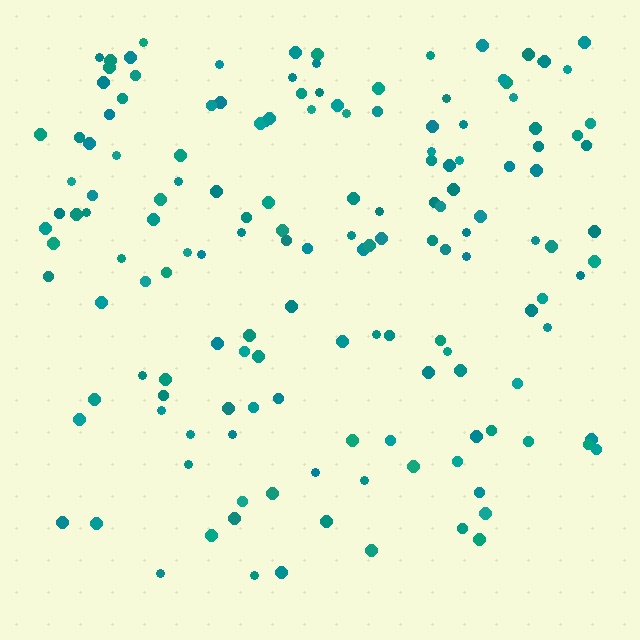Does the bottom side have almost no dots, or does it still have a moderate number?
Still a moderate number, just noticeably fewer than the top.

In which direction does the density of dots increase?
From bottom to top, with the top side densest.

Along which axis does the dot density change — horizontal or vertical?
Vertical.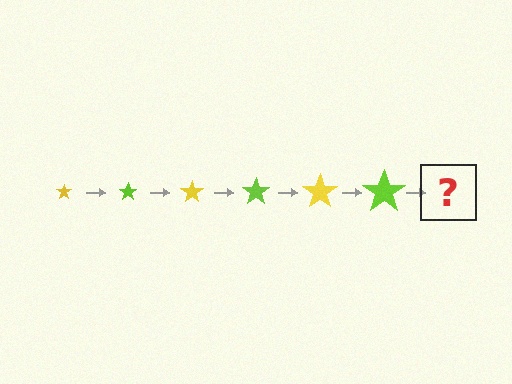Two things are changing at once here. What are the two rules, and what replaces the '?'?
The two rules are that the star grows larger each step and the color cycles through yellow and lime. The '?' should be a yellow star, larger than the previous one.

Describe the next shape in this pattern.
It should be a yellow star, larger than the previous one.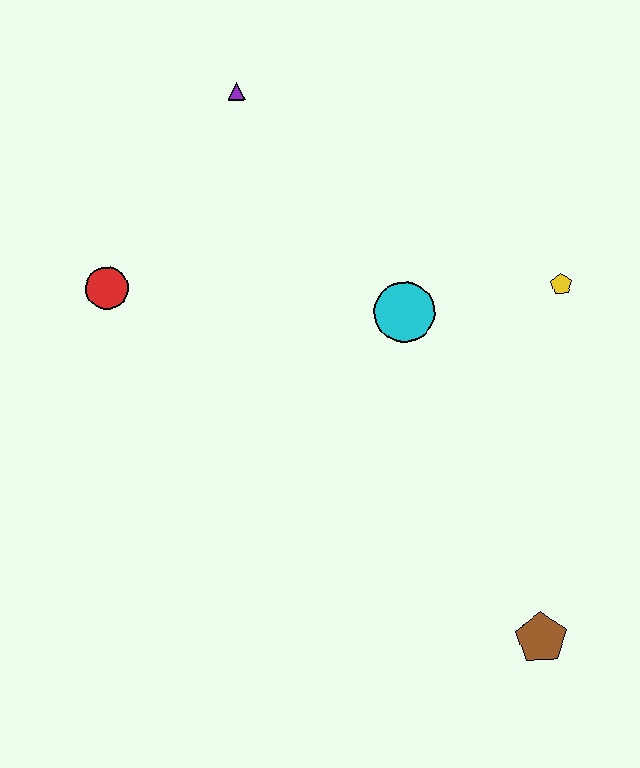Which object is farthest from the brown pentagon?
The purple triangle is farthest from the brown pentagon.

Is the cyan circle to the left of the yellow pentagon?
Yes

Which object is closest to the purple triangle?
The red circle is closest to the purple triangle.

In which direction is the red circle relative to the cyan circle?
The red circle is to the left of the cyan circle.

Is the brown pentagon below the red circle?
Yes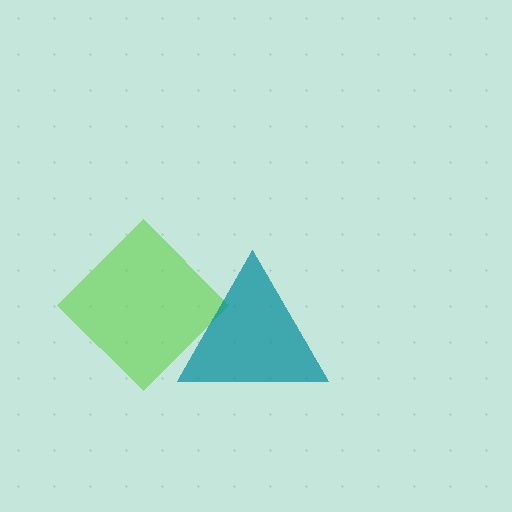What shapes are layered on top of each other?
The layered shapes are: a lime diamond, a teal triangle.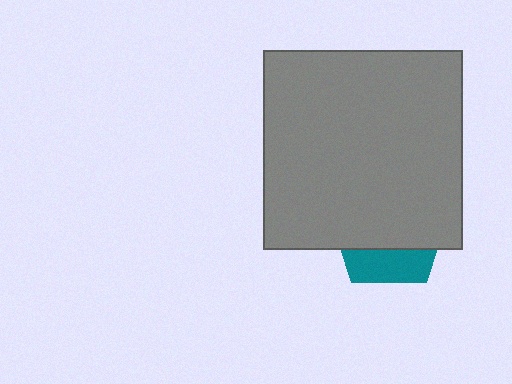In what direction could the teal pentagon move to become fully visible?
The teal pentagon could move down. That would shift it out from behind the gray square entirely.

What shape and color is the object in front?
The object in front is a gray square.